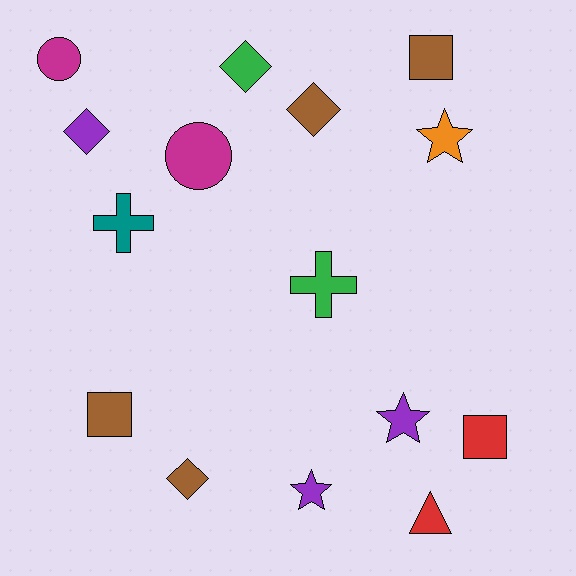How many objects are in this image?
There are 15 objects.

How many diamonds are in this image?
There are 4 diamonds.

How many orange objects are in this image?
There is 1 orange object.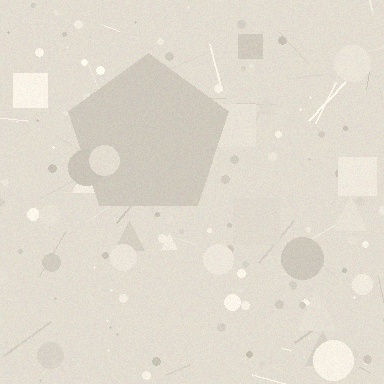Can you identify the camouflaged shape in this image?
The camouflaged shape is a pentagon.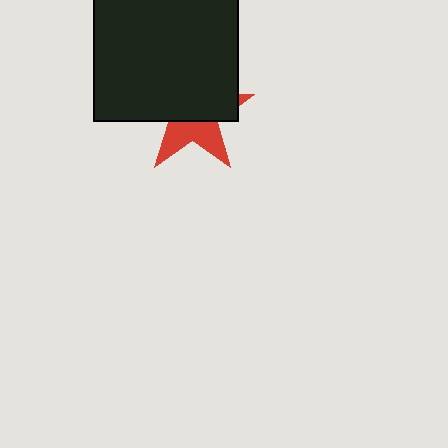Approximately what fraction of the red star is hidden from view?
Roughly 61% of the red star is hidden behind the black square.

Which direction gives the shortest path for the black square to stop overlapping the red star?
Moving up gives the shortest separation.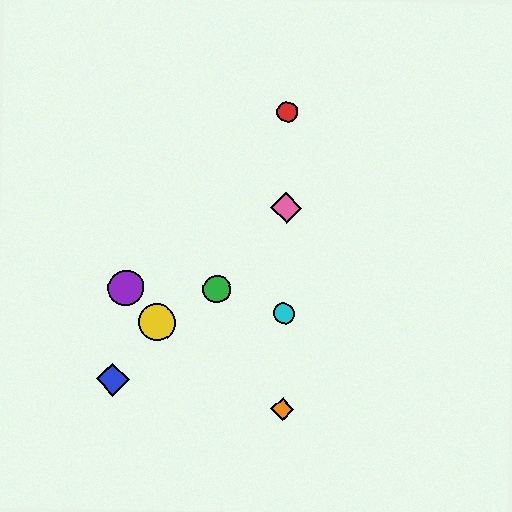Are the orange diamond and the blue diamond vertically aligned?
No, the orange diamond is at x≈282 and the blue diamond is at x≈113.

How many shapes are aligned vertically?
4 shapes (the red circle, the orange diamond, the cyan circle, the pink diamond) are aligned vertically.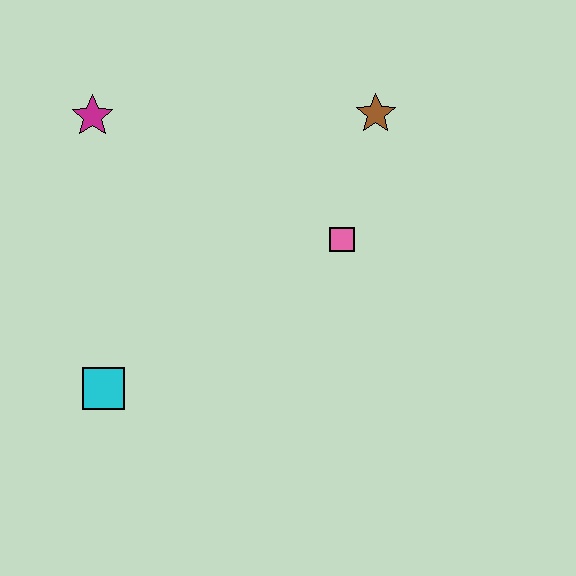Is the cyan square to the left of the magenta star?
No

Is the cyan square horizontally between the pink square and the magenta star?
Yes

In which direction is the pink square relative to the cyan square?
The pink square is to the right of the cyan square.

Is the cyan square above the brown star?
No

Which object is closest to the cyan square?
The magenta star is closest to the cyan square.